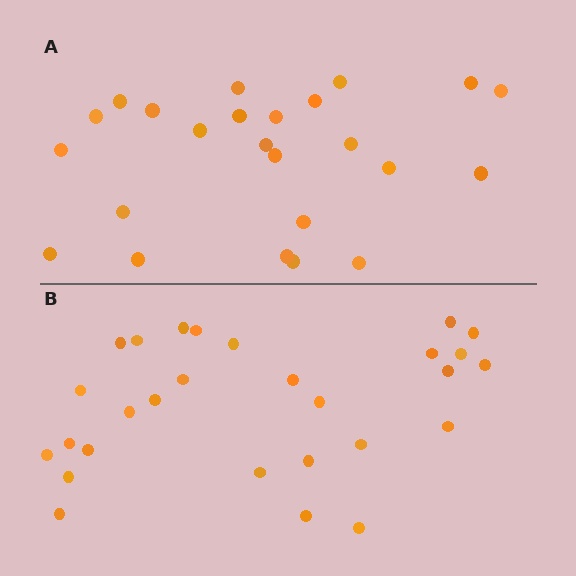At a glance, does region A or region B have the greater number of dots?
Region B (the bottom region) has more dots.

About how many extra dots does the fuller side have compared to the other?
Region B has about 4 more dots than region A.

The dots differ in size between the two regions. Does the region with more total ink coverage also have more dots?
No. Region A has more total ink coverage because its dots are larger, but region B actually contains more individual dots. Total area can be misleading — the number of items is what matters here.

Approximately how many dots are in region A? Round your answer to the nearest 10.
About 20 dots. (The exact count is 24, which rounds to 20.)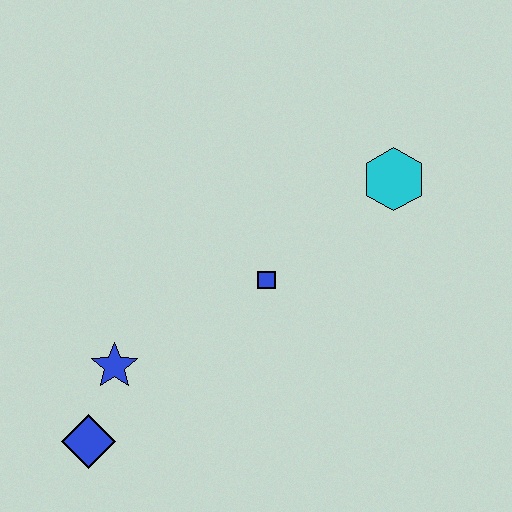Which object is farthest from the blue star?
The cyan hexagon is farthest from the blue star.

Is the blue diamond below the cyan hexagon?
Yes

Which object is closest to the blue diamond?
The blue star is closest to the blue diamond.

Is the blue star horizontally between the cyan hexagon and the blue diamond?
Yes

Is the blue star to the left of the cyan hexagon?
Yes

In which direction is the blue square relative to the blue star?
The blue square is to the right of the blue star.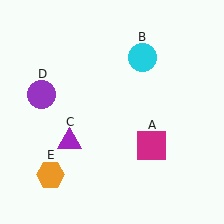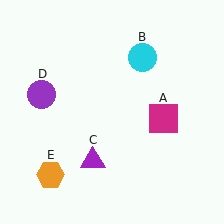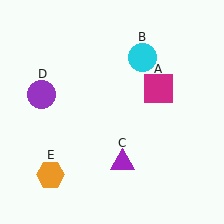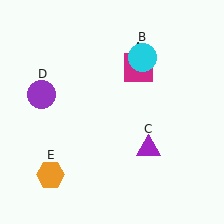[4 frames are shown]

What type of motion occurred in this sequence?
The magenta square (object A), purple triangle (object C) rotated counterclockwise around the center of the scene.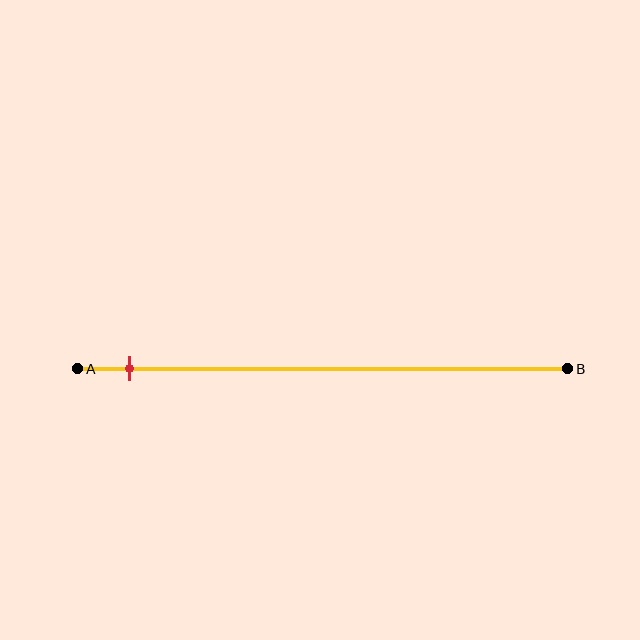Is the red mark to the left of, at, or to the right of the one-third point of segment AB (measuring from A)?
The red mark is to the left of the one-third point of segment AB.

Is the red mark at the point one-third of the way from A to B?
No, the mark is at about 10% from A, not at the 33% one-third point.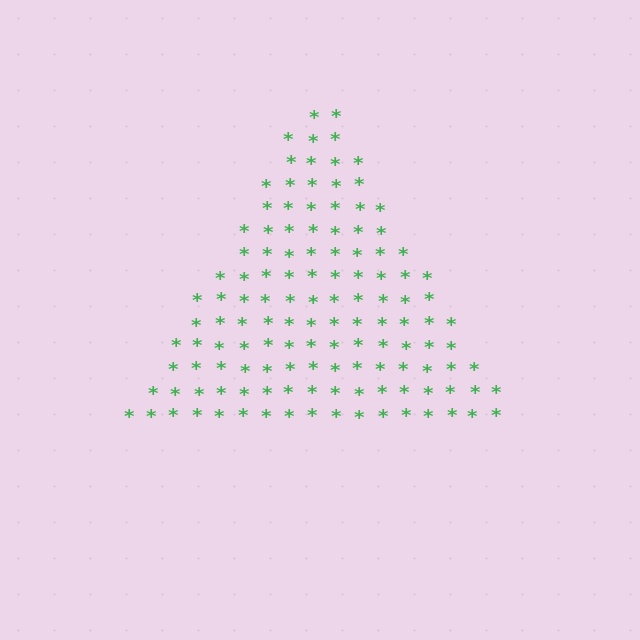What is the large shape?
The large shape is a triangle.